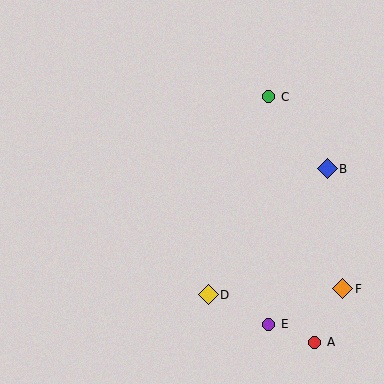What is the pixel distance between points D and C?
The distance between D and C is 207 pixels.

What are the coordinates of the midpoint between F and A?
The midpoint between F and A is at (329, 315).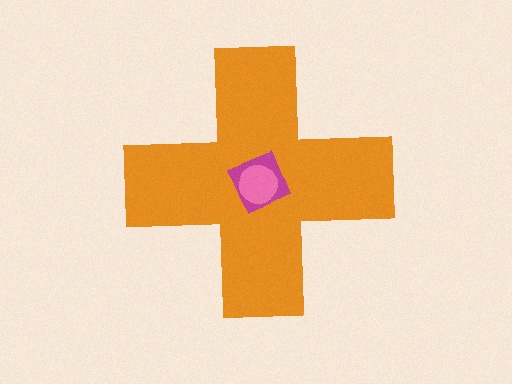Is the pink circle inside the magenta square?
Yes.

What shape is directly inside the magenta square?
The pink circle.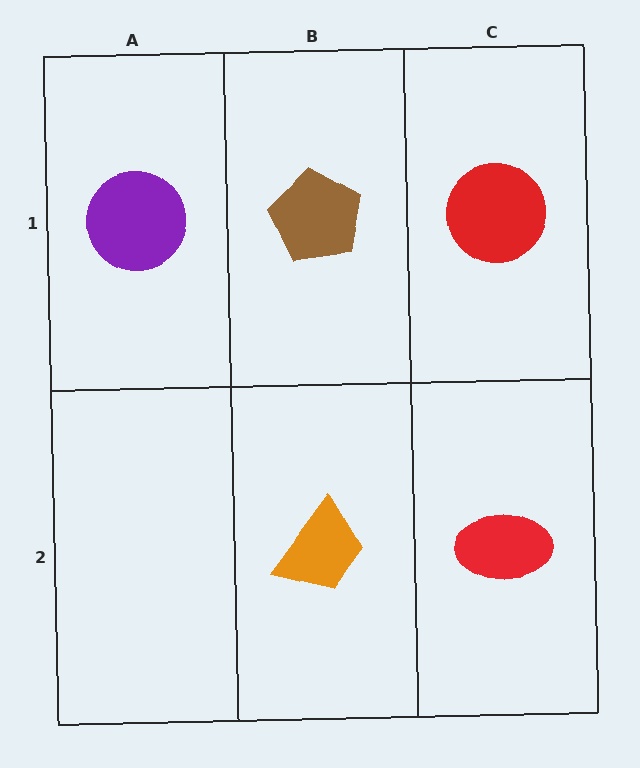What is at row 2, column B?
An orange trapezoid.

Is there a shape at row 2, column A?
No, that cell is empty.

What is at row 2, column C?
A red ellipse.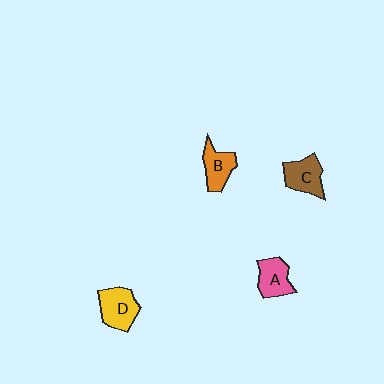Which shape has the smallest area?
Shape B (orange).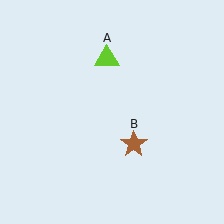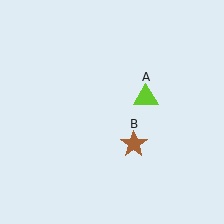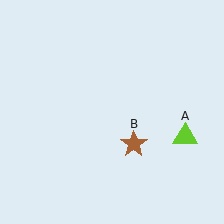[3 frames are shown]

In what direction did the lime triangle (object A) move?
The lime triangle (object A) moved down and to the right.